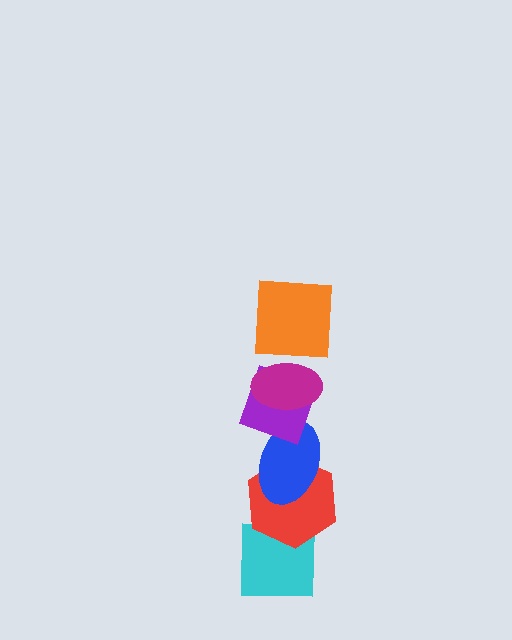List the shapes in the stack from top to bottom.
From top to bottom: the orange square, the magenta ellipse, the purple diamond, the blue ellipse, the red hexagon, the cyan square.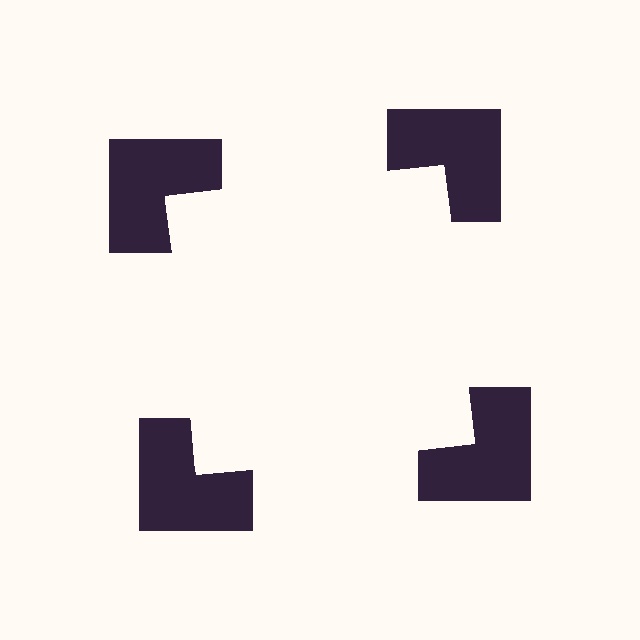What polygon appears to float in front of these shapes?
An illusory square — its edges are inferred from the aligned wedge cuts in the notched squares, not physically drawn.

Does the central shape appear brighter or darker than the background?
It typically appears slightly brighter than the background, even though no actual brightness change is drawn.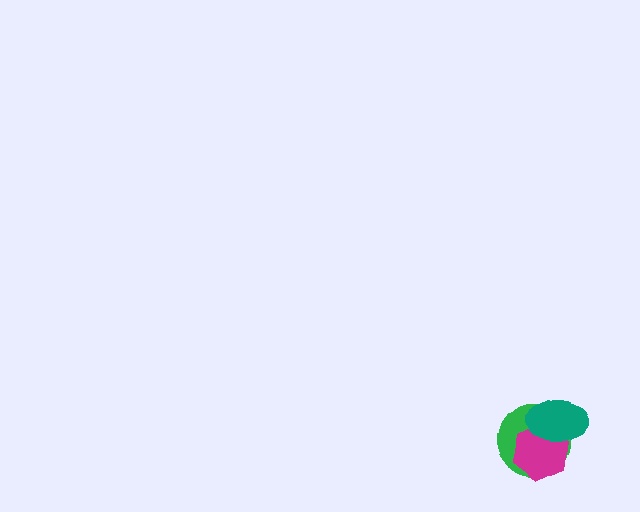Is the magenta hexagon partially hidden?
Yes, it is partially covered by another shape.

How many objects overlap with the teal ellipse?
2 objects overlap with the teal ellipse.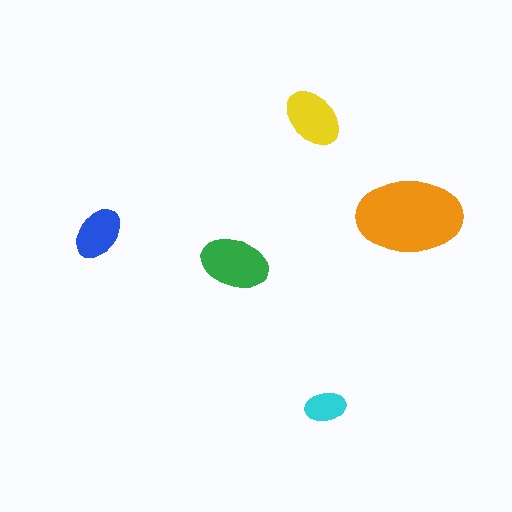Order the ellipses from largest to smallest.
the orange one, the green one, the yellow one, the blue one, the cyan one.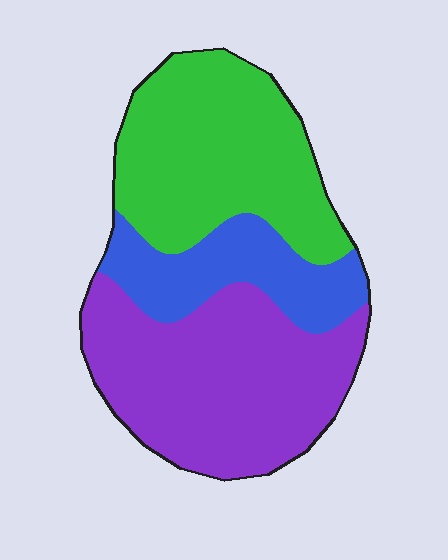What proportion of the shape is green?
Green covers 37% of the shape.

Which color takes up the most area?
Purple, at roughly 45%.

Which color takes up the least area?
Blue, at roughly 20%.